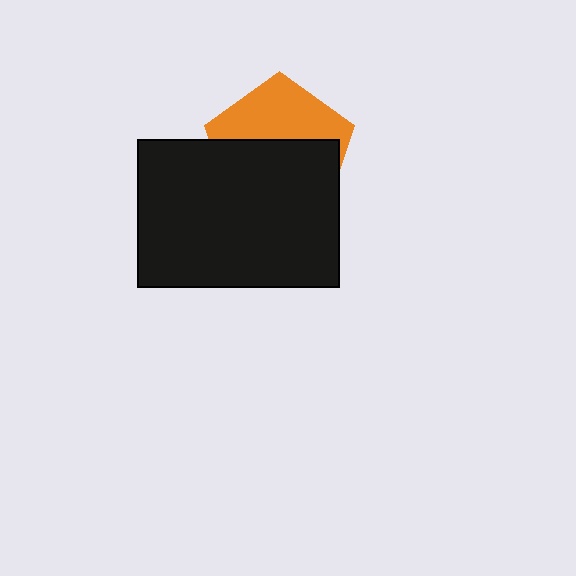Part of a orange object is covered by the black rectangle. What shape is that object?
It is a pentagon.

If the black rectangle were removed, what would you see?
You would see the complete orange pentagon.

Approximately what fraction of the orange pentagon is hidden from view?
Roughly 57% of the orange pentagon is hidden behind the black rectangle.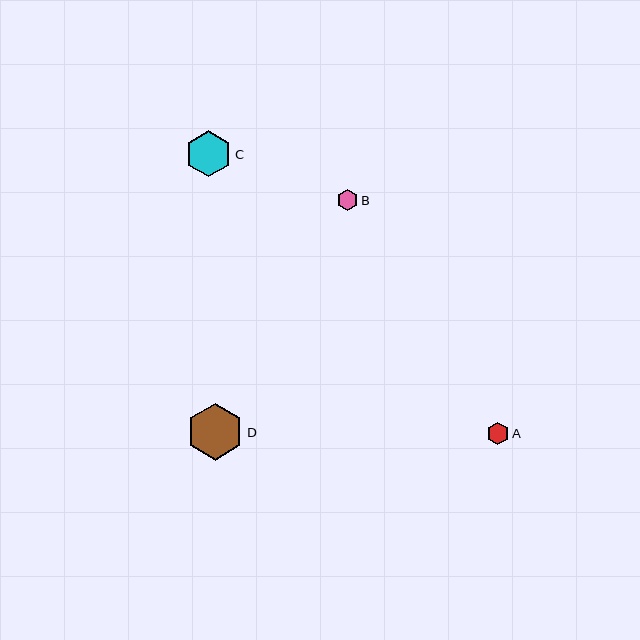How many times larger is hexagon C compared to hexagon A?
Hexagon C is approximately 2.1 times the size of hexagon A.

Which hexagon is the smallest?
Hexagon B is the smallest with a size of approximately 22 pixels.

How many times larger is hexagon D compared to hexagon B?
Hexagon D is approximately 2.6 times the size of hexagon B.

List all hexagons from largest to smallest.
From largest to smallest: D, C, A, B.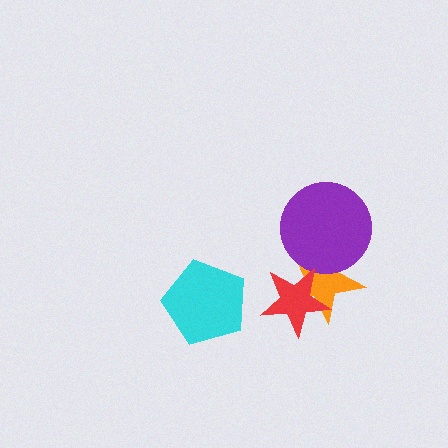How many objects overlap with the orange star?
2 objects overlap with the orange star.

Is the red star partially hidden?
No, no other shape covers it.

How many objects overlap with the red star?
1 object overlaps with the red star.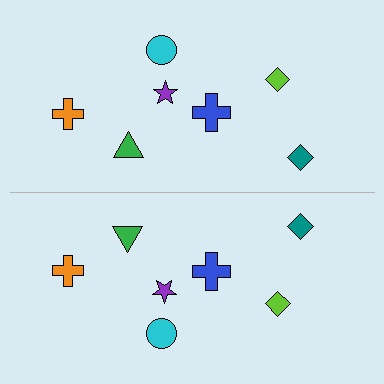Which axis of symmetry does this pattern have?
The pattern has a horizontal axis of symmetry running through the center of the image.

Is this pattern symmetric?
Yes, this pattern has bilateral (reflection) symmetry.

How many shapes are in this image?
There are 14 shapes in this image.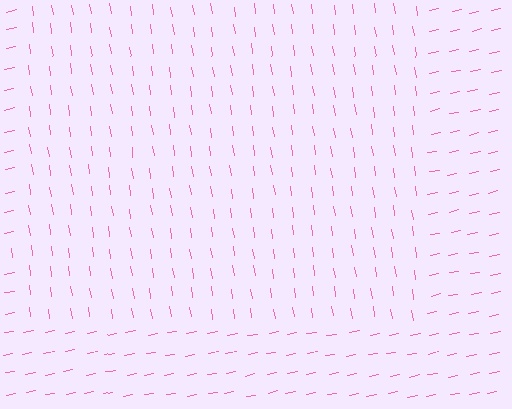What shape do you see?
I see a rectangle.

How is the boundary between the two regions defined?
The boundary is defined purely by a change in line orientation (approximately 87 degrees difference). All lines are the same color and thickness.